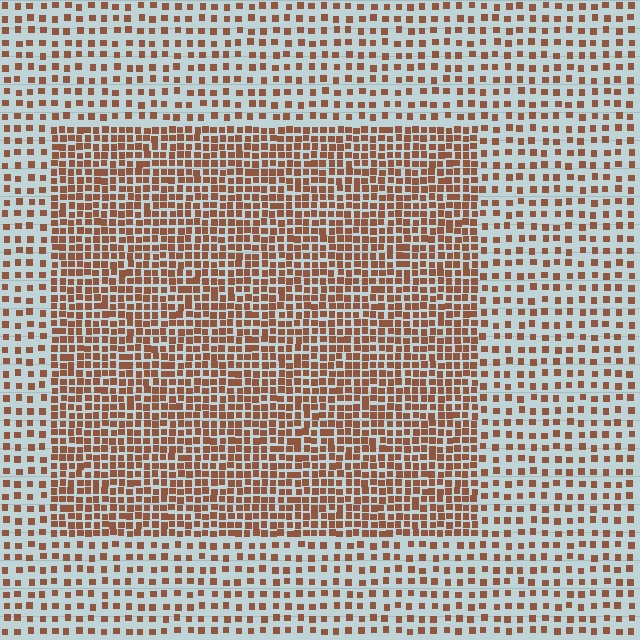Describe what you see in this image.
The image contains small brown elements arranged at two different densities. A rectangle-shaped region is visible where the elements are more densely packed than the surrounding area.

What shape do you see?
I see a rectangle.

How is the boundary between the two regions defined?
The boundary is defined by a change in element density (approximately 2.1x ratio). All elements are the same color, size, and shape.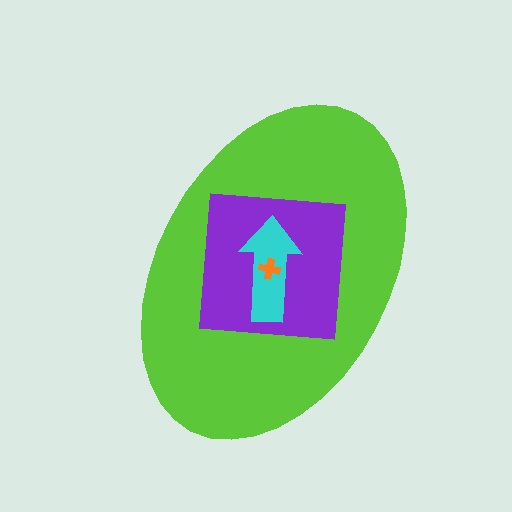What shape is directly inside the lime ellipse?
The purple square.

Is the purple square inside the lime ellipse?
Yes.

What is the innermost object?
The orange cross.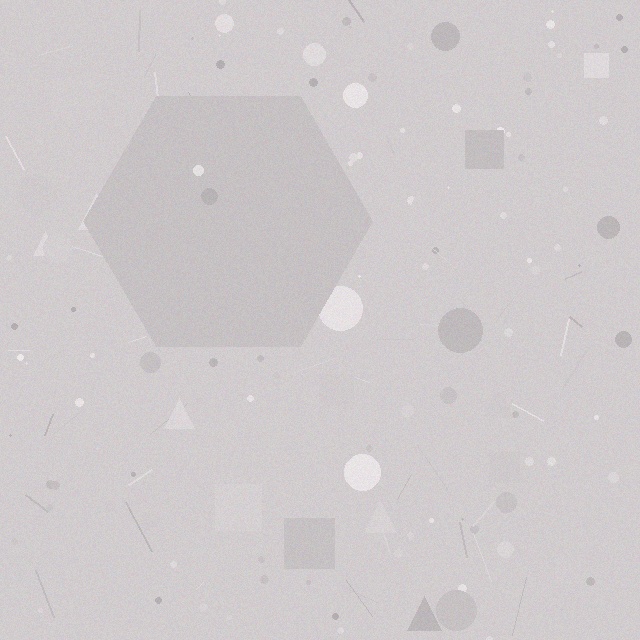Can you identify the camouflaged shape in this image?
The camouflaged shape is a hexagon.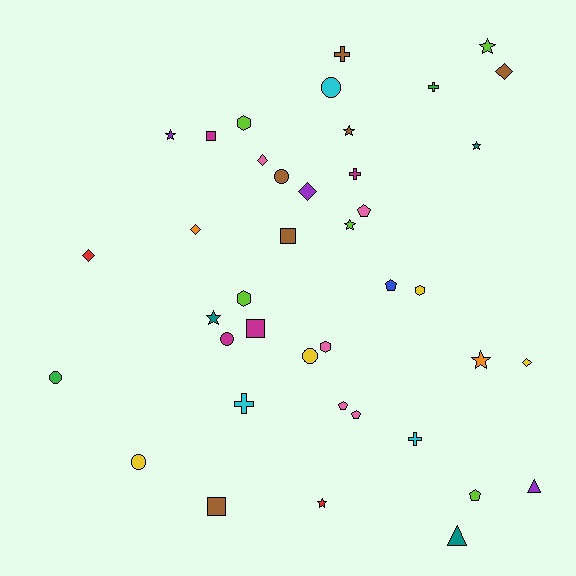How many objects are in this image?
There are 40 objects.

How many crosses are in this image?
There are 5 crosses.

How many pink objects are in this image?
There are 5 pink objects.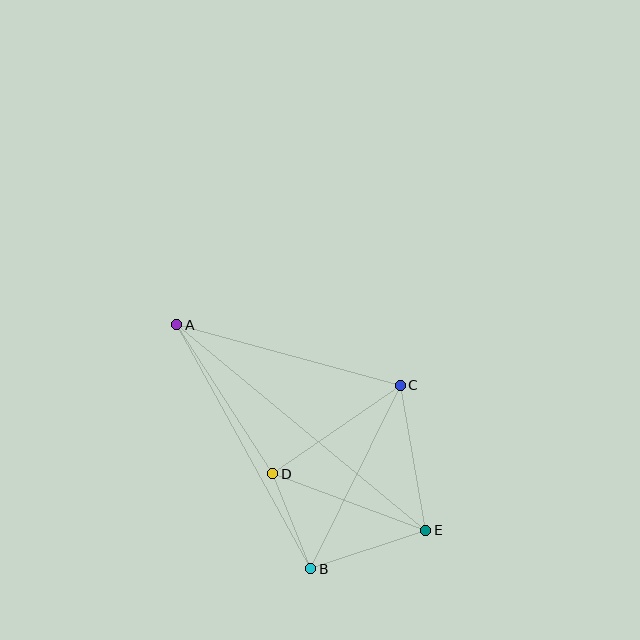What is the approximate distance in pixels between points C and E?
The distance between C and E is approximately 147 pixels.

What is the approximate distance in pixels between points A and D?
The distance between A and D is approximately 177 pixels.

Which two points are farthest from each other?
Points A and E are farthest from each other.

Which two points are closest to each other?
Points B and D are closest to each other.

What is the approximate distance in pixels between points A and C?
The distance between A and C is approximately 232 pixels.